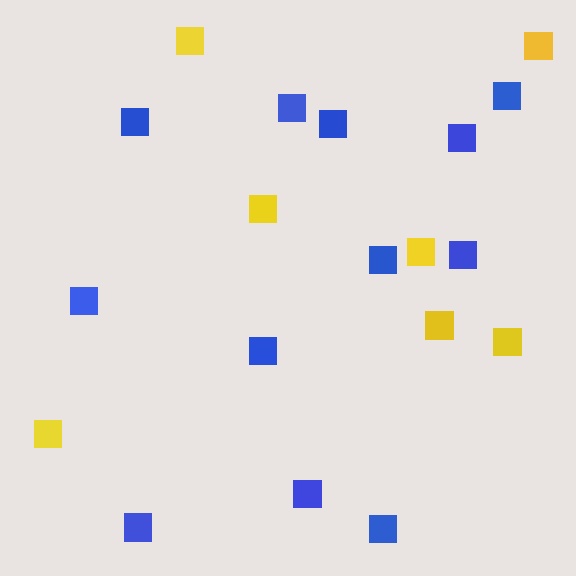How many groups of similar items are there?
There are 2 groups: one group of yellow squares (7) and one group of blue squares (12).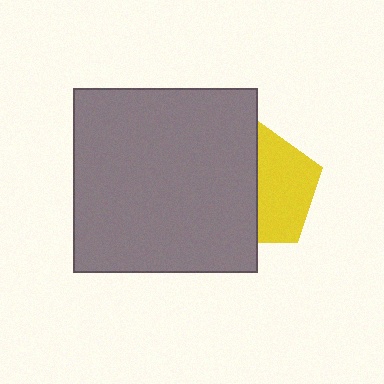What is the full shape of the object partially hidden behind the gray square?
The partially hidden object is a yellow pentagon.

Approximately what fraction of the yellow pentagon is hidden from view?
Roughly 49% of the yellow pentagon is hidden behind the gray square.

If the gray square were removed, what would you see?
You would see the complete yellow pentagon.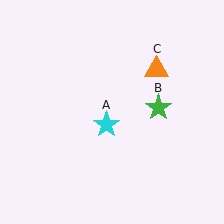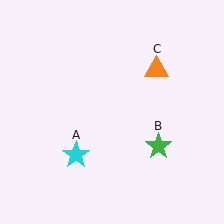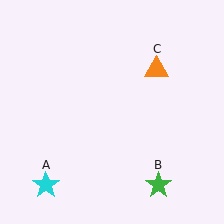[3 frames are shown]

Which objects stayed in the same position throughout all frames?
Orange triangle (object C) remained stationary.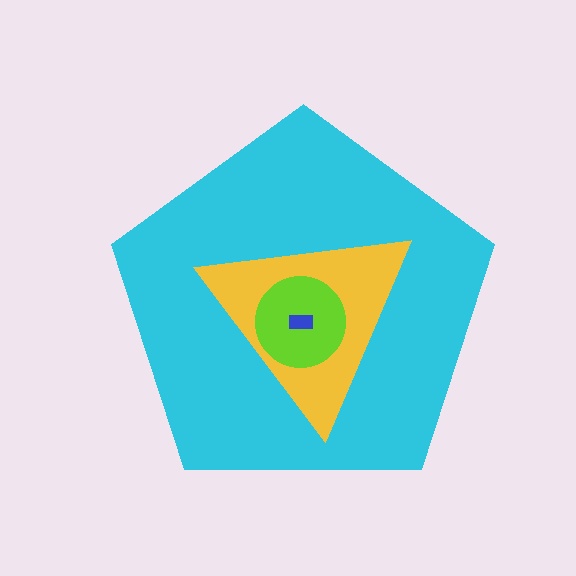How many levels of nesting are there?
4.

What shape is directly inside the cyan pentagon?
The yellow triangle.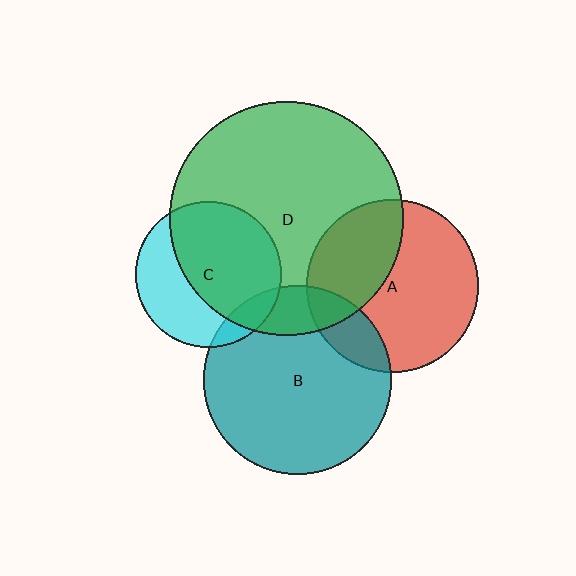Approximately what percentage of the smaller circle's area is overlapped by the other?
Approximately 15%.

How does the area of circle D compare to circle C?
Approximately 2.6 times.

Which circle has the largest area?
Circle D (green).